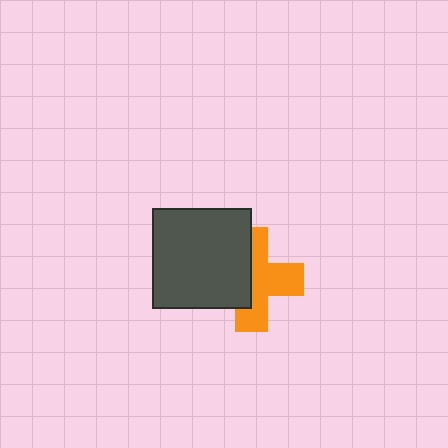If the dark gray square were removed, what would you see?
You would see the complete orange cross.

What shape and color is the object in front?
The object in front is a dark gray square.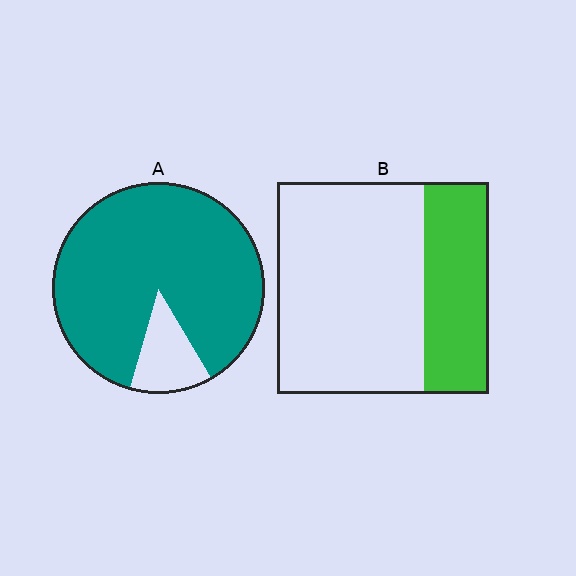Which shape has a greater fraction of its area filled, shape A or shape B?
Shape A.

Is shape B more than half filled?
No.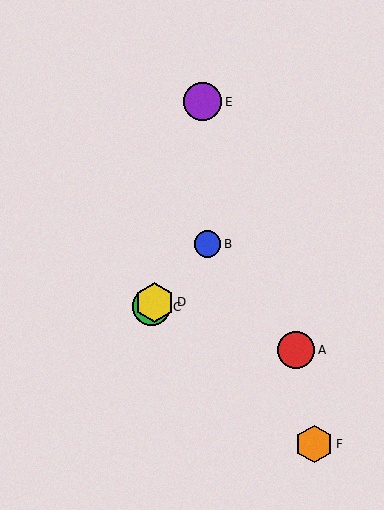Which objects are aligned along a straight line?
Objects B, C, D are aligned along a straight line.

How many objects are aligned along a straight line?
3 objects (B, C, D) are aligned along a straight line.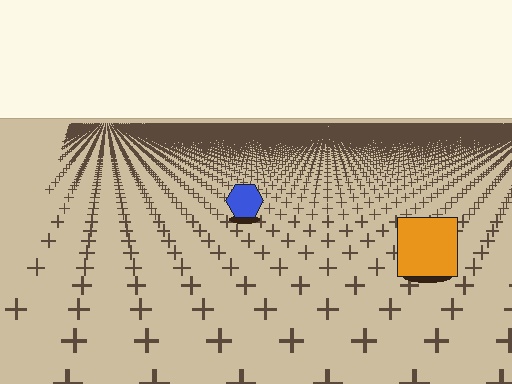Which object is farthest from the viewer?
The blue hexagon is farthest from the viewer. It appears smaller and the ground texture around it is denser.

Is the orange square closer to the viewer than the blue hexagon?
Yes. The orange square is closer — you can tell from the texture gradient: the ground texture is coarser near it.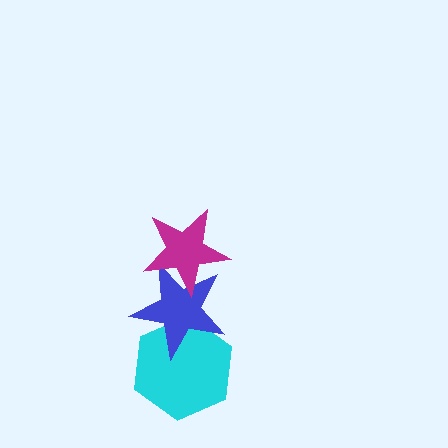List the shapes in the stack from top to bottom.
From top to bottom: the magenta star, the blue star, the cyan hexagon.